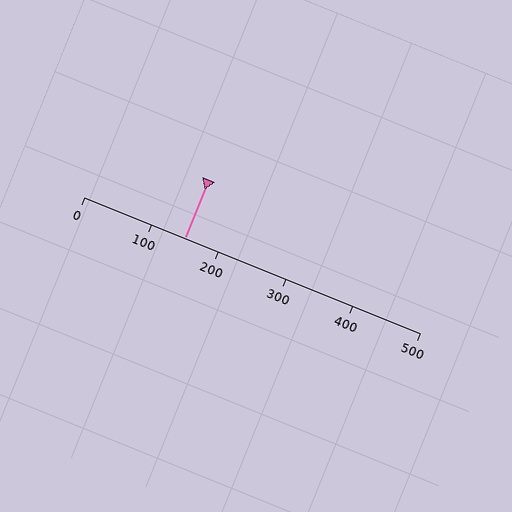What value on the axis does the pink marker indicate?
The marker indicates approximately 150.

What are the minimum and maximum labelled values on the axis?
The axis runs from 0 to 500.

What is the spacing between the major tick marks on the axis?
The major ticks are spaced 100 apart.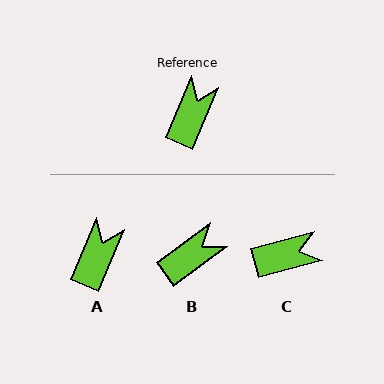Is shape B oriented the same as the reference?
No, it is off by about 31 degrees.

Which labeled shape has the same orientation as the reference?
A.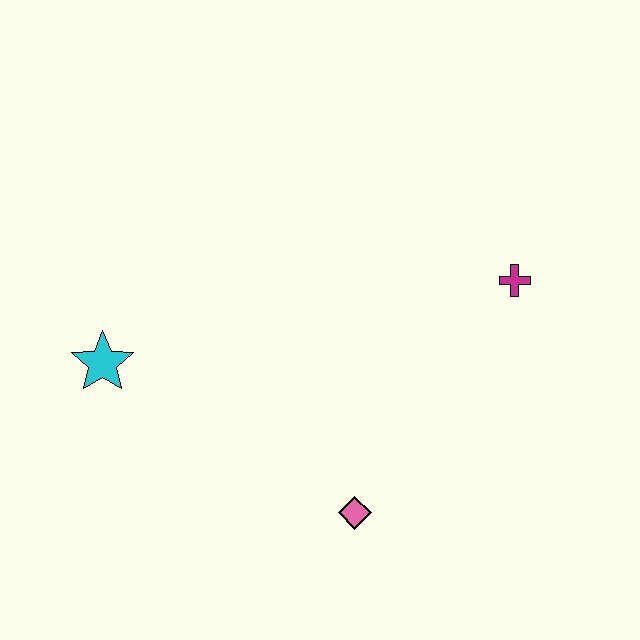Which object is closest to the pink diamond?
The magenta cross is closest to the pink diamond.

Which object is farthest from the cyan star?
The magenta cross is farthest from the cyan star.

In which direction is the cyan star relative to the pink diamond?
The cyan star is to the left of the pink diamond.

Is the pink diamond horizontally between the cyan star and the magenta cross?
Yes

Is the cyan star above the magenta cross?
No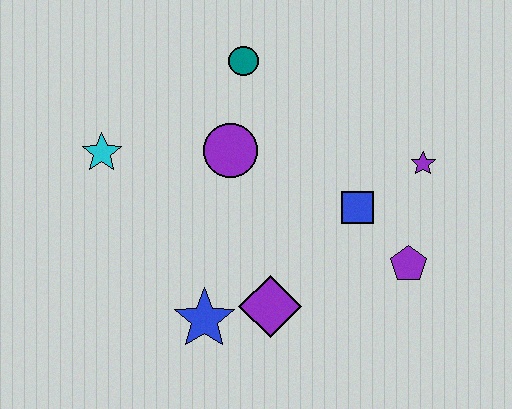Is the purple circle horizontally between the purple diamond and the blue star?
Yes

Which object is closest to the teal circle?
The purple circle is closest to the teal circle.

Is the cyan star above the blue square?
Yes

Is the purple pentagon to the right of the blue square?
Yes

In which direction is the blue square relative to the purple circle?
The blue square is to the right of the purple circle.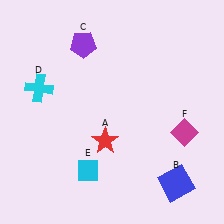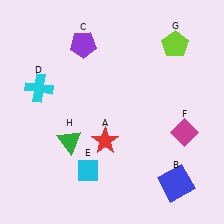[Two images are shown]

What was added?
A lime pentagon (G), a green triangle (H) were added in Image 2.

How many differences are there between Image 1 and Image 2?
There are 2 differences between the two images.